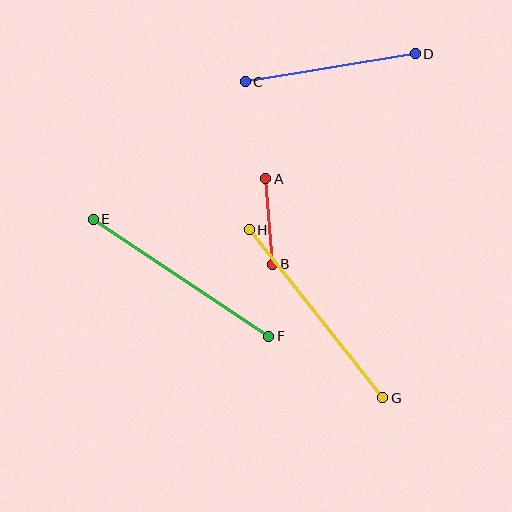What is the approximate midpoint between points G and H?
The midpoint is at approximately (316, 314) pixels.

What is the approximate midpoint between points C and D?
The midpoint is at approximately (330, 68) pixels.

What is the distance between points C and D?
The distance is approximately 172 pixels.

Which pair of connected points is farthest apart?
Points G and H are farthest apart.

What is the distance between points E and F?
The distance is approximately 211 pixels.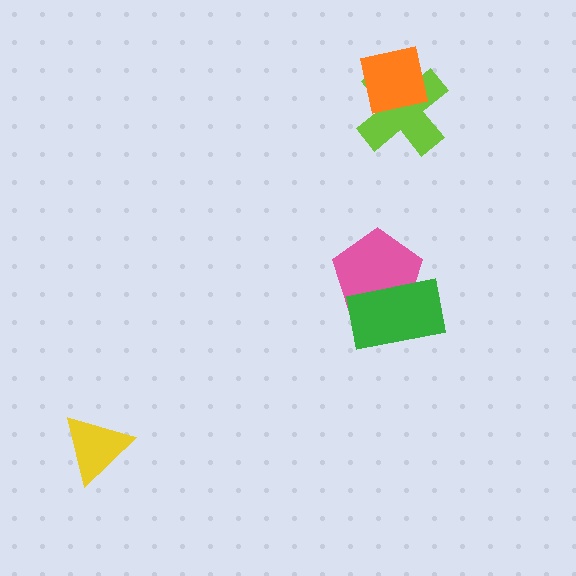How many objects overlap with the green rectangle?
1 object overlaps with the green rectangle.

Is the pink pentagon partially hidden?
Yes, it is partially covered by another shape.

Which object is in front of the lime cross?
The orange square is in front of the lime cross.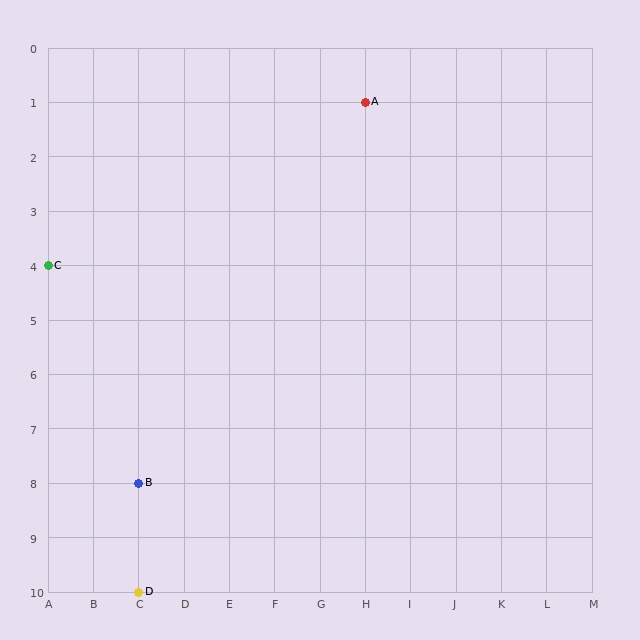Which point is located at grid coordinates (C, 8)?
Point B is at (C, 8).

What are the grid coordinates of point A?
Point A is at grid coordinates (H, 1).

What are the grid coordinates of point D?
Point D is at grid coordinates (C, 10).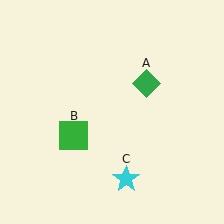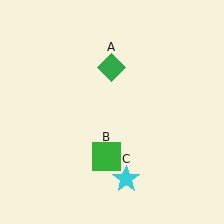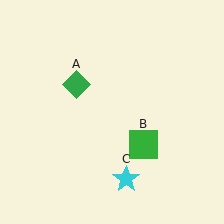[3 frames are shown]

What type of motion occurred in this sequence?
The green diamond (object A), green square (object B) rotated counterclockwise around the center of the scene.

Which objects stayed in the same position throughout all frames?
Cyan star (object C) remained stationary.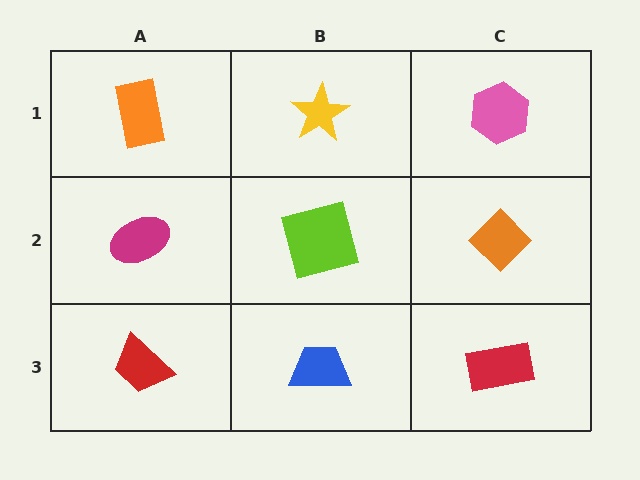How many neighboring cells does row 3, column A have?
2.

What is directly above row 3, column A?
A magenta ellipse.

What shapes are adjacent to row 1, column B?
A lime square (row 2, column B), an orange rectangle (row 1, column A), a pink hexagon (row 1, column C).